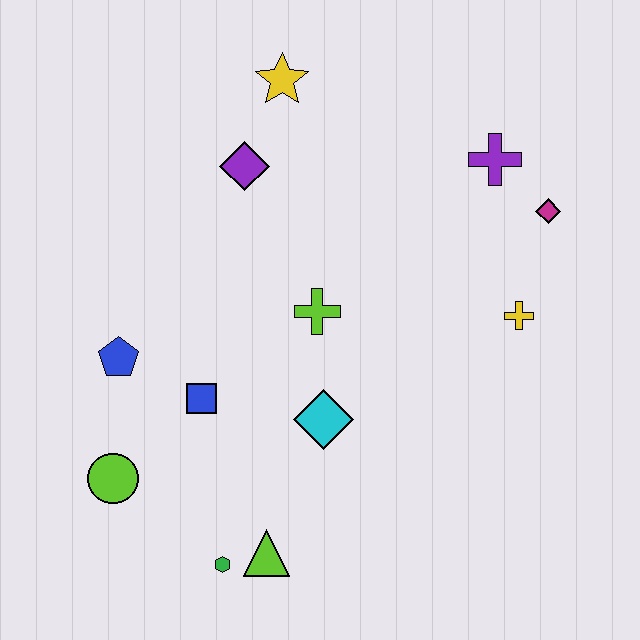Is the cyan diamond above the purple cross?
No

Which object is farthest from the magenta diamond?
The lime circle is farthest from the magenta diamond.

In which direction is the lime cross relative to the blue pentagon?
The lime cross is to the right of the blue pentagon.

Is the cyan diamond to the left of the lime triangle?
No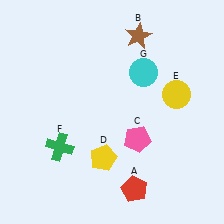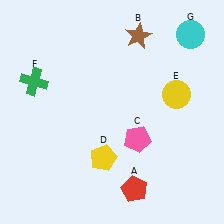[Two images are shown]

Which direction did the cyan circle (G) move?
The cyan circle (G) moved right.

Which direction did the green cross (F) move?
The green cross (F) moved up.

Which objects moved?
The objects that moved are: the green cross (F), the cyan circle (G).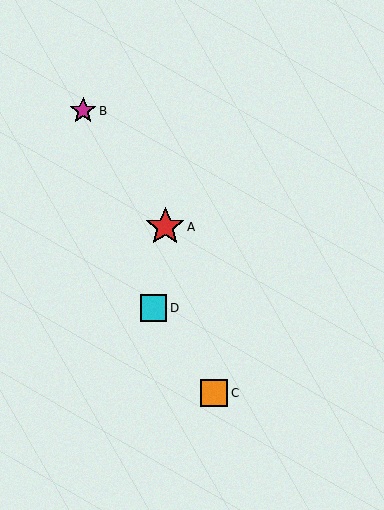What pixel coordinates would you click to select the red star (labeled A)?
Click at (165, 227) to select the red star A.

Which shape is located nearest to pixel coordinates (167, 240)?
The red star (labeled A) at (165, 227) is nearest to that location.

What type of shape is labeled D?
Shape D is a cyan square.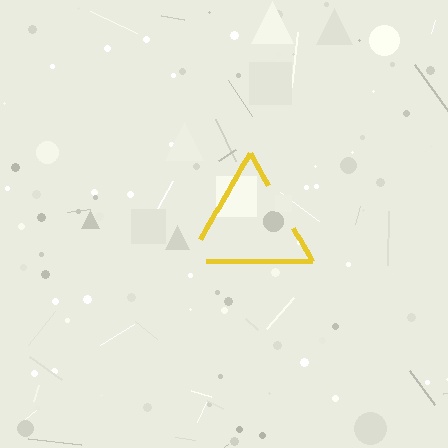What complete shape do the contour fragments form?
The contour fragments form a triangle.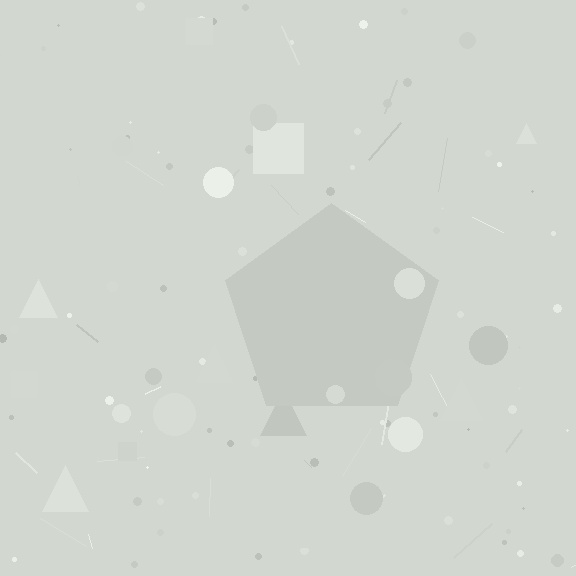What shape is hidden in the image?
A pentagon is hidden in the image.